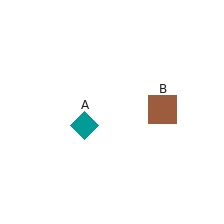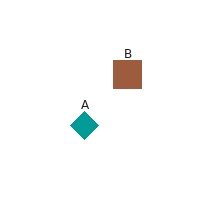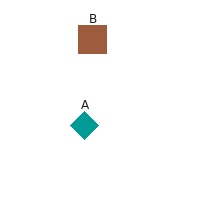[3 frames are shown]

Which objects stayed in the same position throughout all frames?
Teal diamond (object A) remained stationary.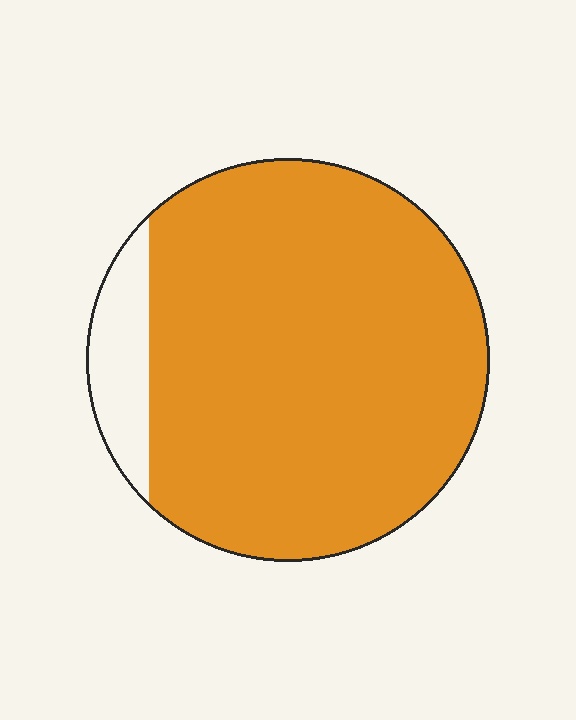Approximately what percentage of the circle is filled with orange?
Approximately 90%.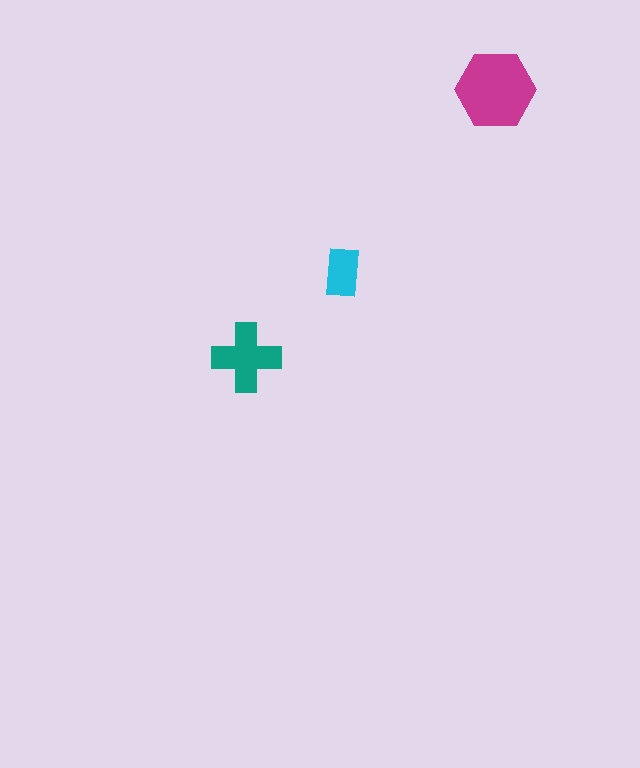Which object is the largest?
The magenta hexagon.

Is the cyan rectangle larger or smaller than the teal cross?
Smaller.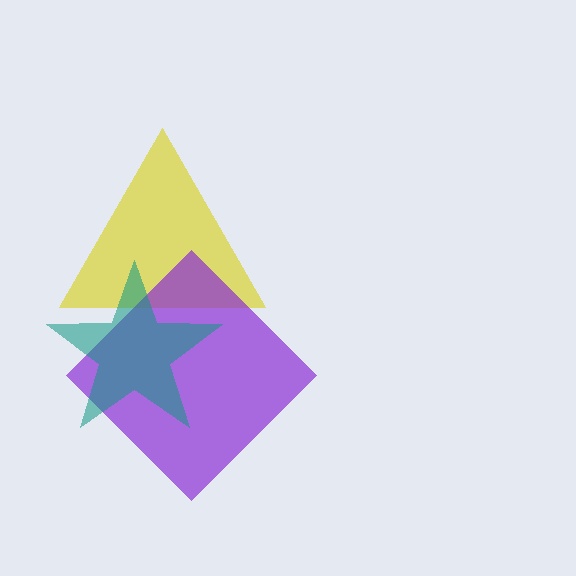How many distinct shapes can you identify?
There are 3 distinct shapes: a yellow triangle, a purple diamond, a teal star.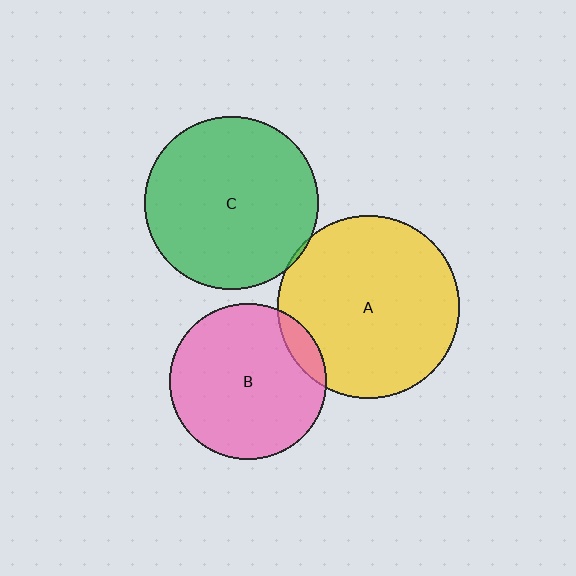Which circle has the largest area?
Circle A (yellow).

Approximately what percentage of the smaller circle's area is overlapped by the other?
Approximately 5%.